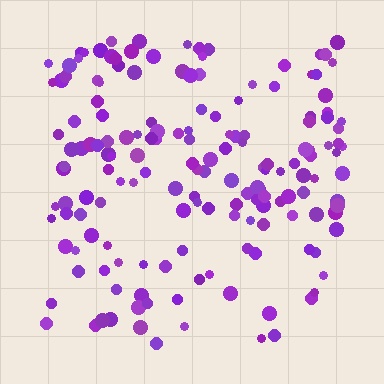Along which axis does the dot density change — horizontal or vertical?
Vertical.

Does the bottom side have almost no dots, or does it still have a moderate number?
Still a moderate number, just noticeably fewer than the top.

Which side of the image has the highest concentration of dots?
The top.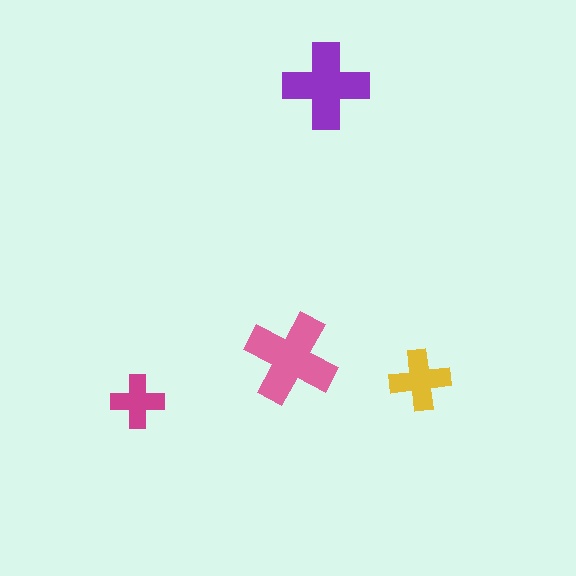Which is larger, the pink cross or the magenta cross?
The pink one.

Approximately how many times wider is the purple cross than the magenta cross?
About 1.5 times wider.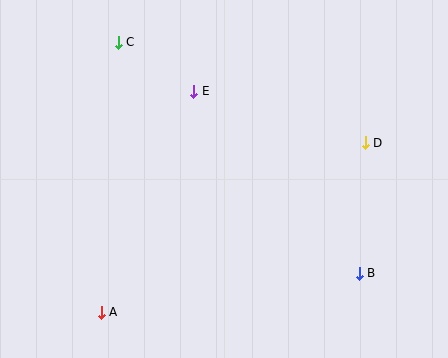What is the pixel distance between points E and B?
The distance between E and B is 246 pixels.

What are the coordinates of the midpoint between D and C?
The midpoint between D and C is at (242, 93).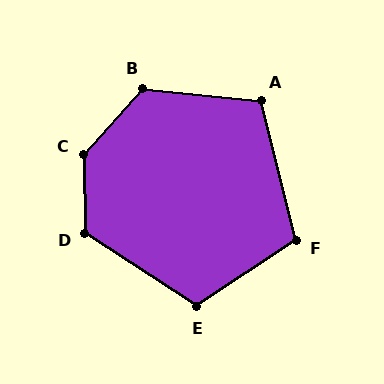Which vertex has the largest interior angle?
C, at approximately 137 degrees.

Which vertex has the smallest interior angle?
A, at approximately 110 degrees.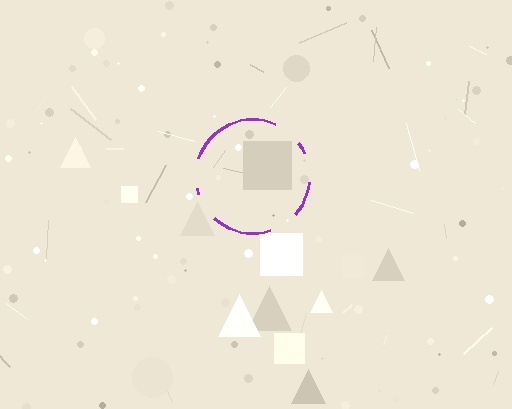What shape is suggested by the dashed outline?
The dashed outline suggests a circle.